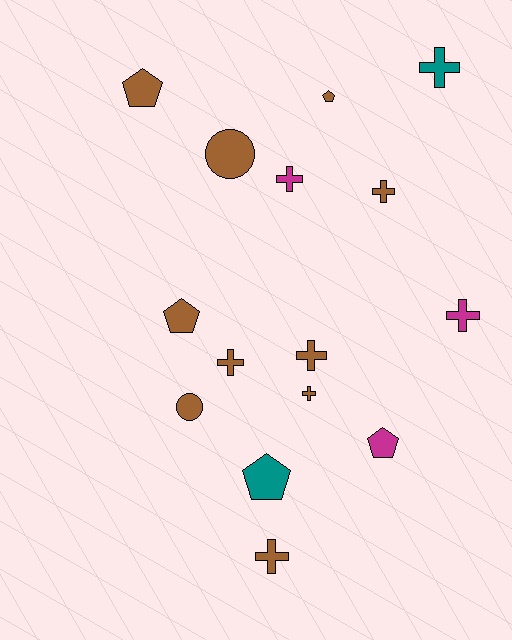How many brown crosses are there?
There are 5 brown crosses.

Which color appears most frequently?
Brown, with 10 objects.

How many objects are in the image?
There are 15 objects.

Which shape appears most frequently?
Cross, with 8 objects.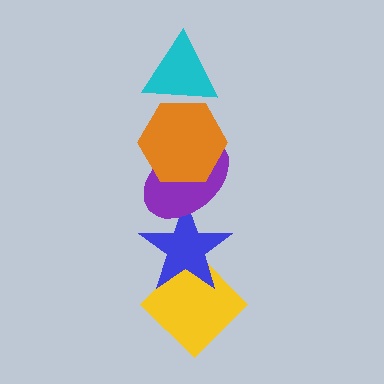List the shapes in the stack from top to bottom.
From top to bottom: the cyan triangle, the orange hexagon, the purple ellipse, the blue star, the yellow diamond.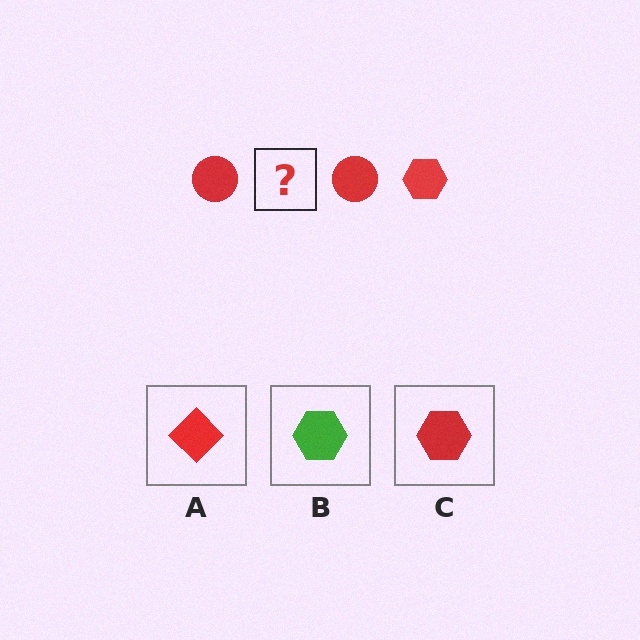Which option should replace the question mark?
Option C.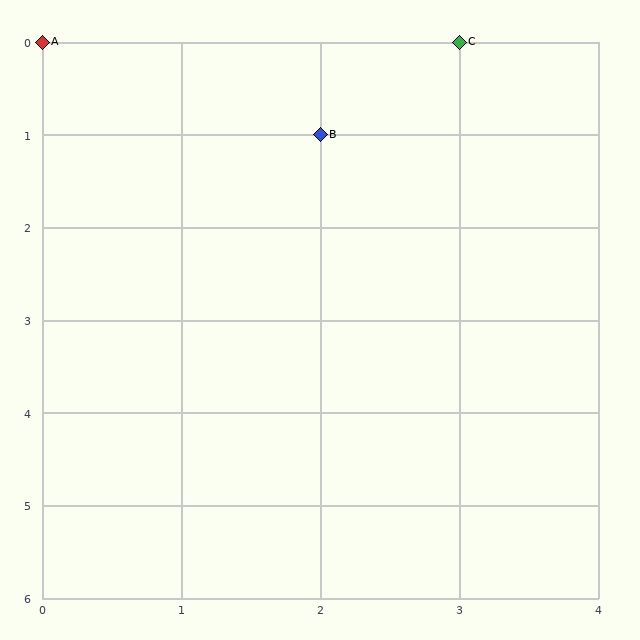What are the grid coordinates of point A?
Point A is at grid coordinates (0, 0).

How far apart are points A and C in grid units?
Points A and C are 3 columns apart.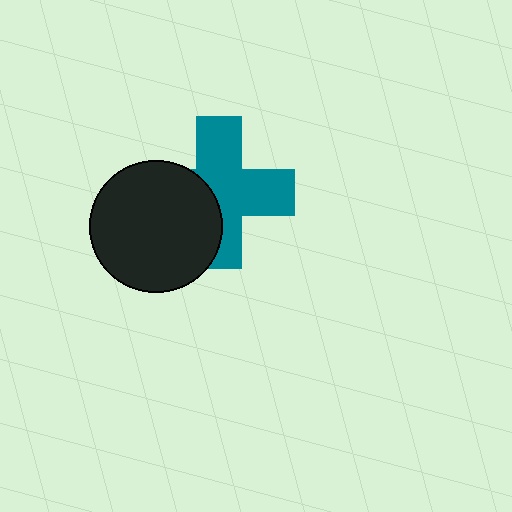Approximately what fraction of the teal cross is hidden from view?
Roughly 37% of the teal cross is hidden behind the black circle.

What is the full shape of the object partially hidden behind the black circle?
The partially hidden object is a teal cross.